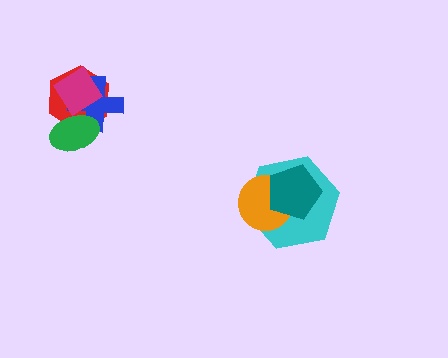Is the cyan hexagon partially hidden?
Yes, it is partially covered by another shape.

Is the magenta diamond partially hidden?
No, no other shape covers it.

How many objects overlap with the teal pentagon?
2 objects overlap with the teal pentagon.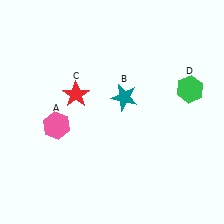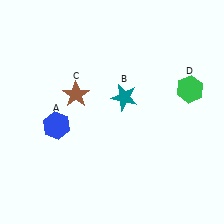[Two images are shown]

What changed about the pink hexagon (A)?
In Image 1, A is pink. In Image 2, it changed to blue.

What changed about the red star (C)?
In Image 1, C is red. In Image 2, it changed to brown.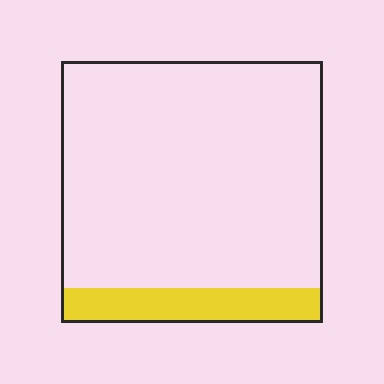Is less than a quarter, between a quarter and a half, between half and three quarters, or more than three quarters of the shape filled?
Less than a quarter.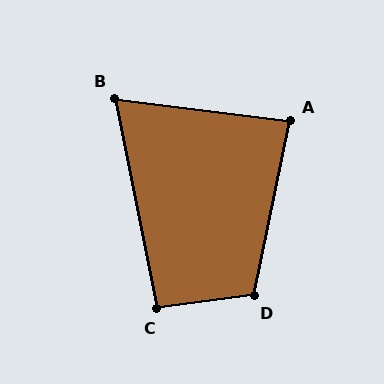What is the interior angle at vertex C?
Approximately 94 degrees (approximately right).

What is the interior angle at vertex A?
Approximately 86 degrees (approximately right).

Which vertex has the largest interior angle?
D, at approximately 108 degrees.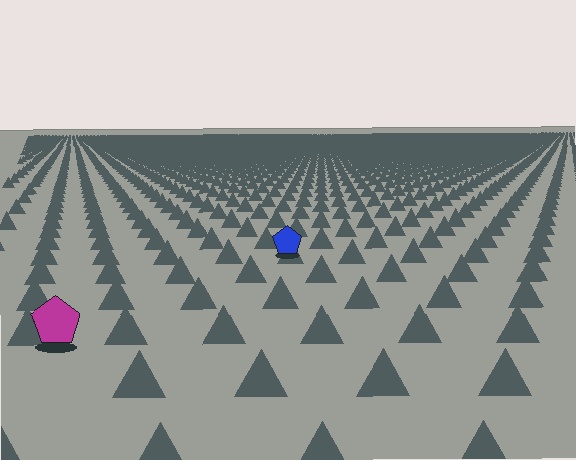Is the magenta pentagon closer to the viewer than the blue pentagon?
Yes. The magenta pentagon is closer — you can tell from the texture gradient: the ground texture is coarser near it.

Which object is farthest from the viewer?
The blue pentagon is farthest from the viewer. It appears smaller and the ground texture around it is denser.